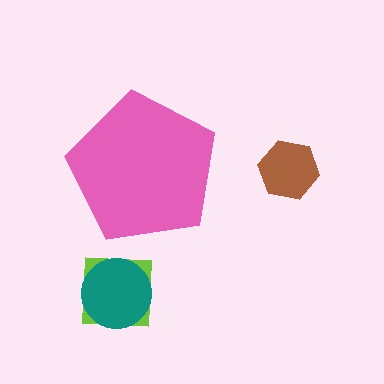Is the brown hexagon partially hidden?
No, the brown hexagon is fully visible.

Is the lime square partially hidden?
No, the lime square is fully visible.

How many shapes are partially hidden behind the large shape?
0 shapes are partially hidden.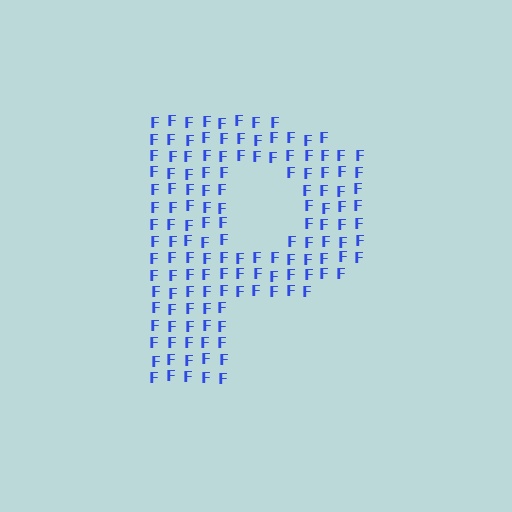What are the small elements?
The small elements are letter F's.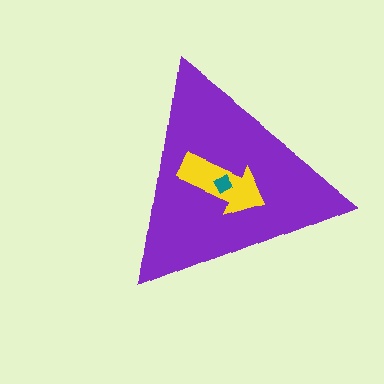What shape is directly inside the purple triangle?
The yellow arrow.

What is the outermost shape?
The purple triangle.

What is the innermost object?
The teal diamond.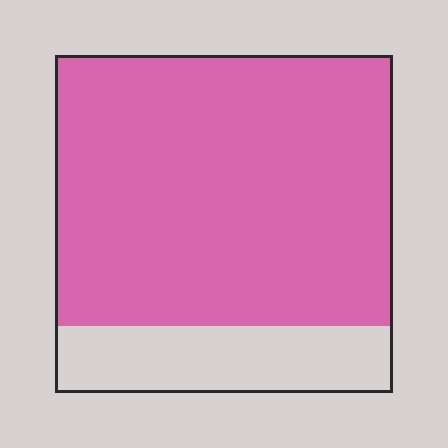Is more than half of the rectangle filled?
Yes.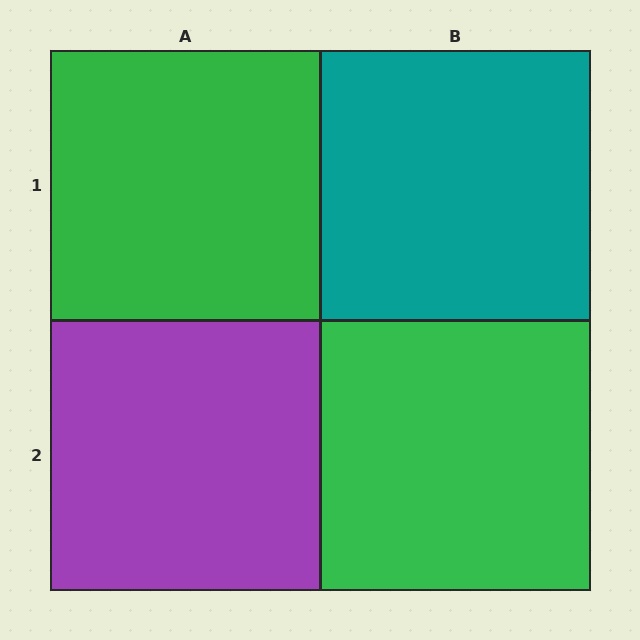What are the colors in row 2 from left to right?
Purple, green.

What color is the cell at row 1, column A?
Green.